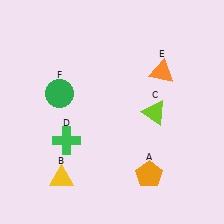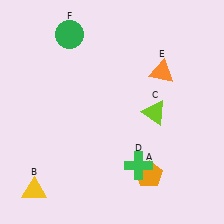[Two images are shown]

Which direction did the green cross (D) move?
The green cross (D) moved right.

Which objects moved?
The objects that moved are: the yellow triangle (B), the green cross (D), the green circle (F).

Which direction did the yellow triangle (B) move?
The yellow triangle (B) moved left.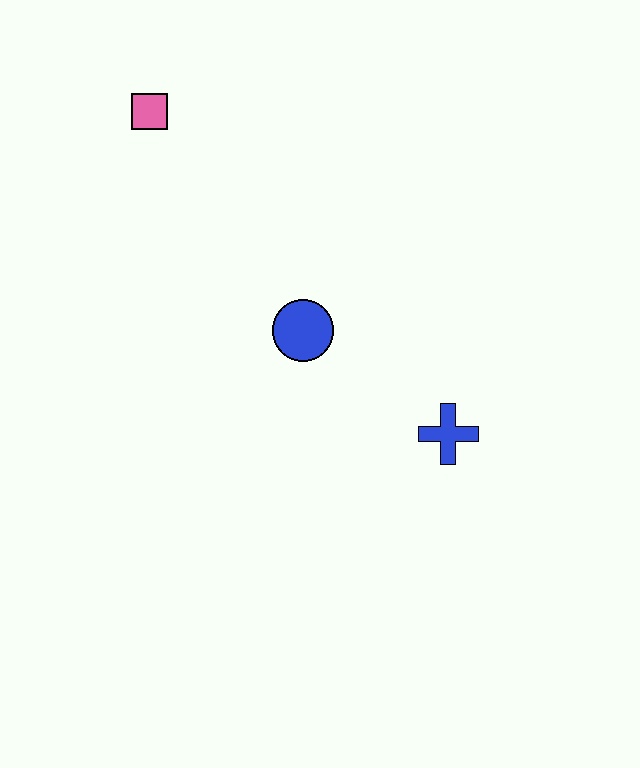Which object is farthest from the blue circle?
The pink square is farthest from the blue circle.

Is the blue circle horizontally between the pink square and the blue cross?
Yes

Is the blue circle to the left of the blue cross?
Yes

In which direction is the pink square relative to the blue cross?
The pink square is above the blue cross.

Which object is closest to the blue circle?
The blue cross is closest to the blue circle.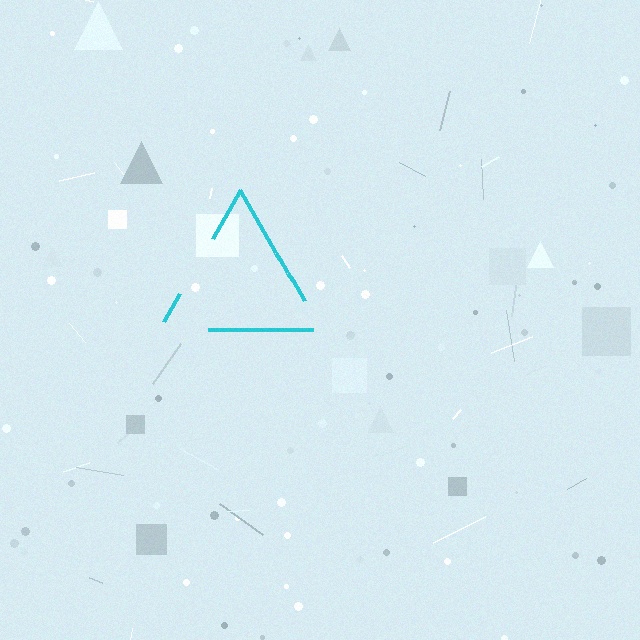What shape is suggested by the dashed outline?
The dashed outline suggests a triangle.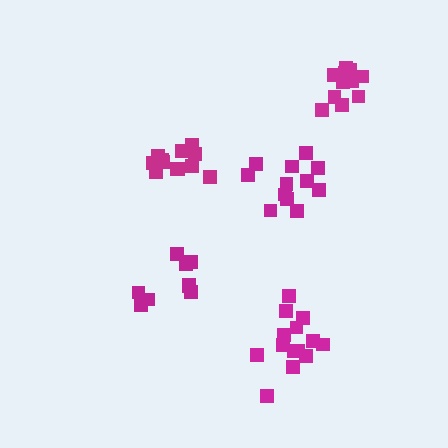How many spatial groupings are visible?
There are 5 spatial groupings.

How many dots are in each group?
Group 1: 9 dots, Group 2: 12 dots, Group 3: 11 dots, Group 4: 15 dots, Group 5: 12 dots (59 total).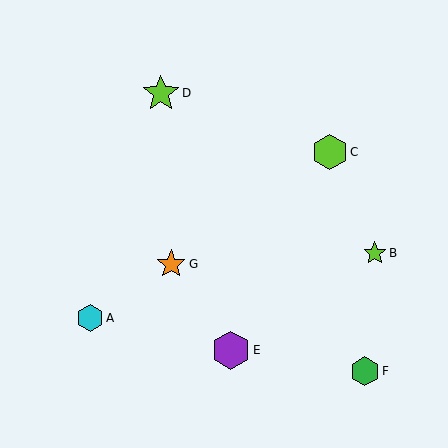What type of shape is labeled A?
Shape A is a cyan hexagon.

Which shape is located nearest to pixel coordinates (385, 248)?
The lime star (labeled B) at (375, 253) is nearest to that location.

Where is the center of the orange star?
The center of the orange star is at (171, 264).